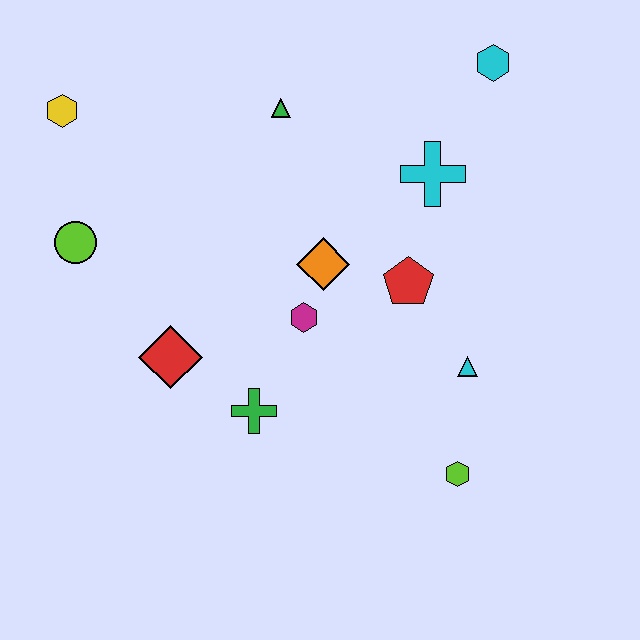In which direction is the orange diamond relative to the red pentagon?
The orange diamond is to the left of the red pentagon.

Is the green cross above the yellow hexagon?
No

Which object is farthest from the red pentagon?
The yellow hexagon is farthest from the red pentagon.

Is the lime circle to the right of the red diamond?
No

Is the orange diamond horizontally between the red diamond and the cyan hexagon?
Yes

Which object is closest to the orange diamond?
The magenta hexagon is closest to the orange diamond.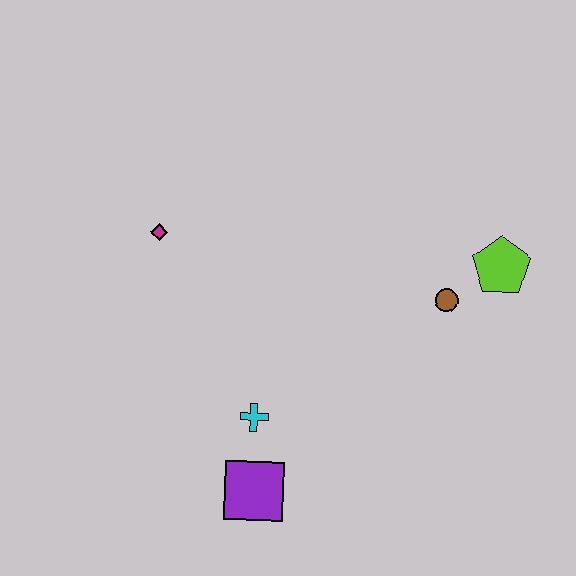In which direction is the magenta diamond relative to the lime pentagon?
The magenta diamond is to the left of the lime pentagon.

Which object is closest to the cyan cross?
The purple square is closest to the cyan cross.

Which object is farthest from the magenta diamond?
The lime pentagon is farthest from the magenta diamond.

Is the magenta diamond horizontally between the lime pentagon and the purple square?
No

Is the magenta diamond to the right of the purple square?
No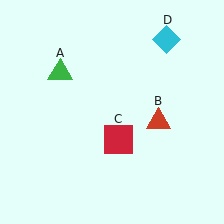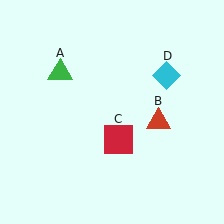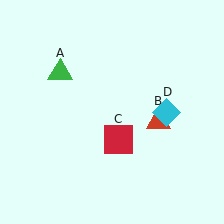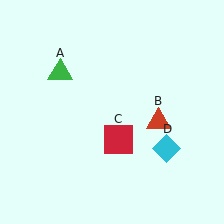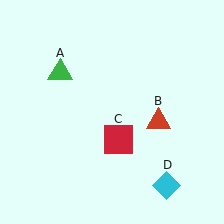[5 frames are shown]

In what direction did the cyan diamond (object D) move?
The cyan diamond (object D) moved down.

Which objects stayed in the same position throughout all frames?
Green triangle (object A) and red triangle (object B) and red square (object C) remained stationary.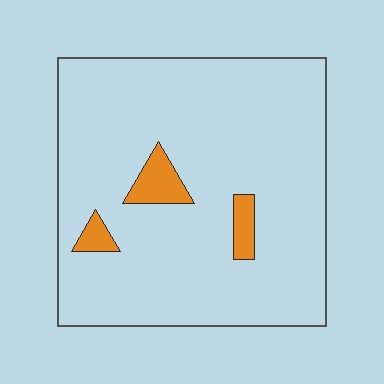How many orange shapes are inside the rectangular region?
3.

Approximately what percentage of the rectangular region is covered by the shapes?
Approximately 5%.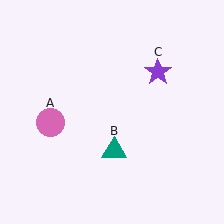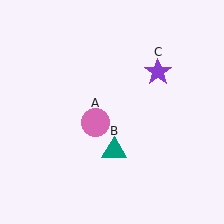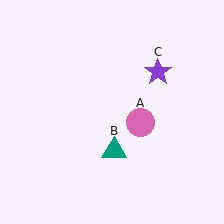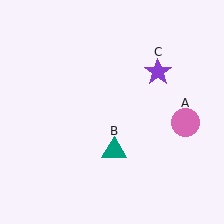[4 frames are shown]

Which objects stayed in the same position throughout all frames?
Teal triangle (object B) and purple star (object C) remained stationary.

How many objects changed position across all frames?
1 object changed position: pink circle (object A).